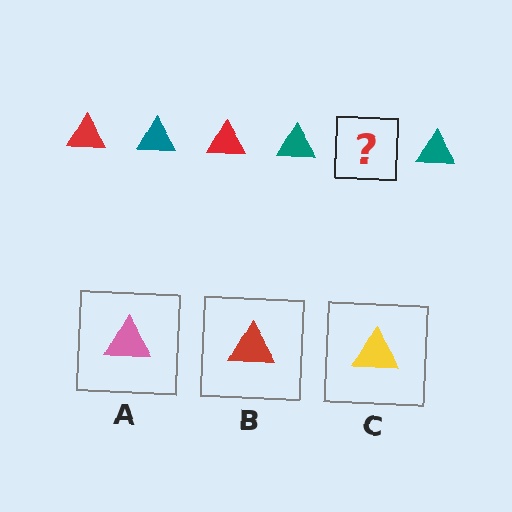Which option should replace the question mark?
Option B.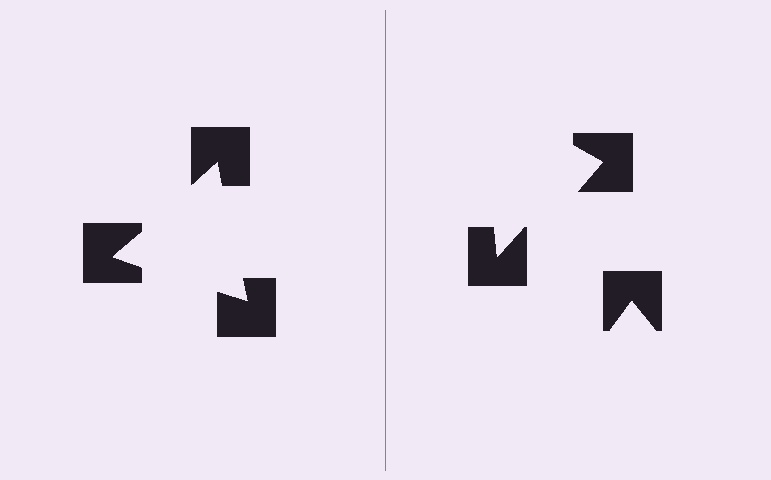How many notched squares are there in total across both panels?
6 — 3 on each side.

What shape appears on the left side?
An illusory triangle.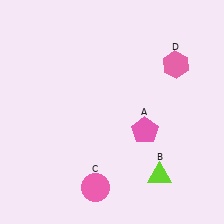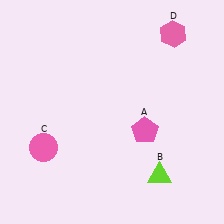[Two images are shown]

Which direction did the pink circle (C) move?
The pink circle (C) moved left.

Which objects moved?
The objects that moved are: the pink circle (C), the pink hexagon (D).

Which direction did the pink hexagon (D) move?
The pink hexagon (D) moved up.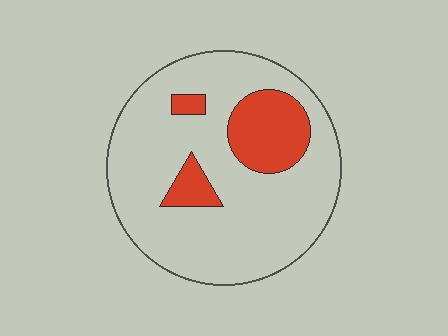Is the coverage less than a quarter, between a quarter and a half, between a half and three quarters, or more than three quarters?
Less than a quarter.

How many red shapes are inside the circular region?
3.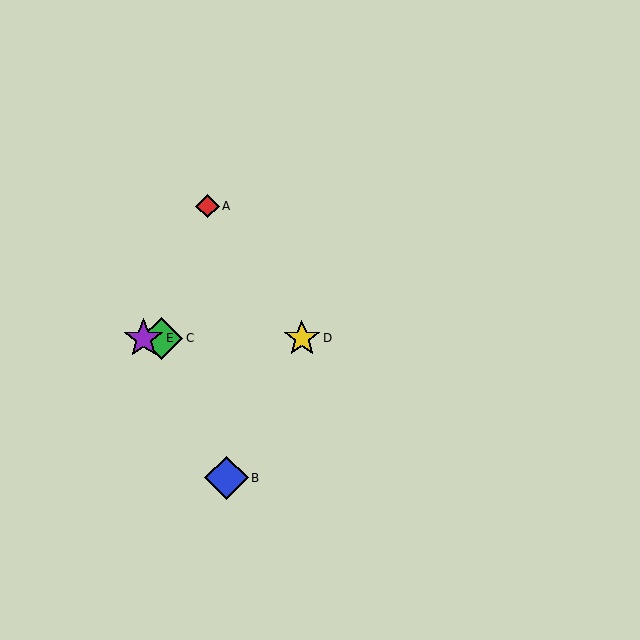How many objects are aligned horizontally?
3 objects (C, D, E) are aligned horizontally.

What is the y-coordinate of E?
Object E is at y≈338.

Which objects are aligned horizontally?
Objects C, D, E are aligned horizontally.